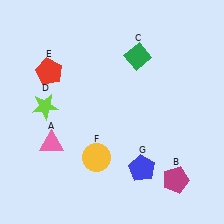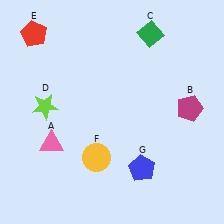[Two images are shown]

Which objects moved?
The objects that moved are: the magenta pentagon (B), the green diamond (C), the red pentagon (E).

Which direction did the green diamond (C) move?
The green diamond (C) moved up.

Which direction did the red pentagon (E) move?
The red pentagon (E) moved up.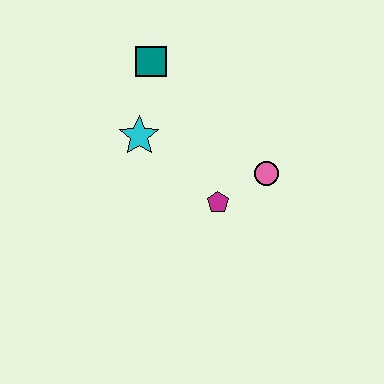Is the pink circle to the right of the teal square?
Yes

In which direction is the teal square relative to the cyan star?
The teal square is above the cyan star.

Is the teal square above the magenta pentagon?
Yes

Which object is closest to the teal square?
The cyan star is closest to the teal square.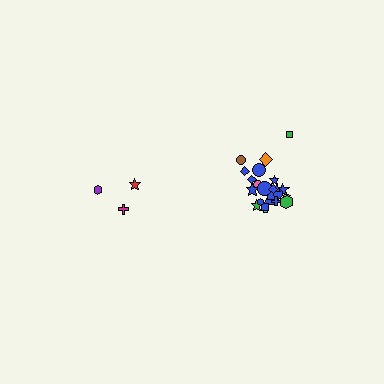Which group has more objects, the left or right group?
The right group.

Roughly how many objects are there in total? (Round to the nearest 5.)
Roughly 30 objects in total.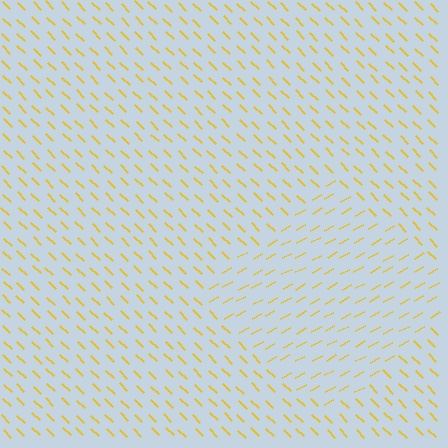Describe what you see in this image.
The image is filled with small yellow line segments. A diamond region in the image has lines oriented differently from the surrounding lines, creating a visible texture boundary.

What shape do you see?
I see a diamond.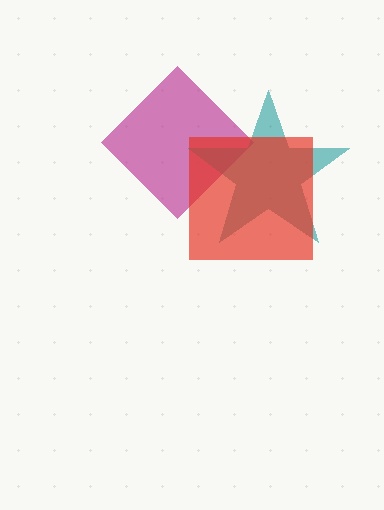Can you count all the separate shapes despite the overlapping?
Yes, there are 3 separate shapes.